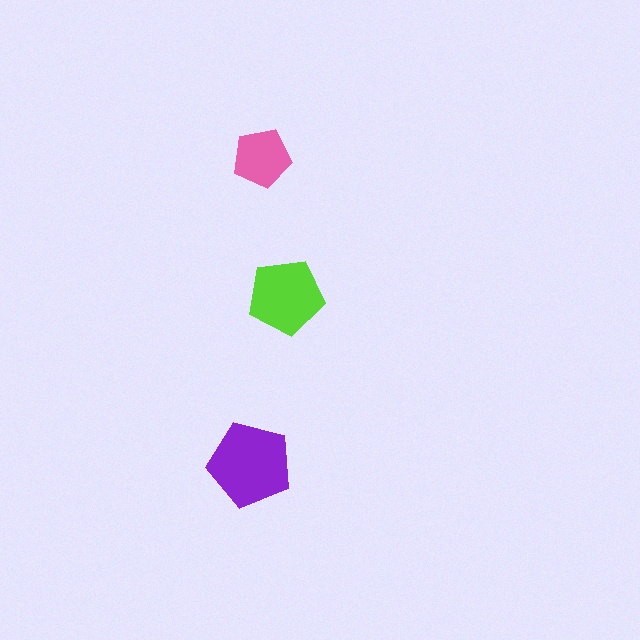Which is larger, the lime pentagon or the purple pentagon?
The purple one.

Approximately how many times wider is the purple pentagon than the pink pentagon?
About 1.5 times wider.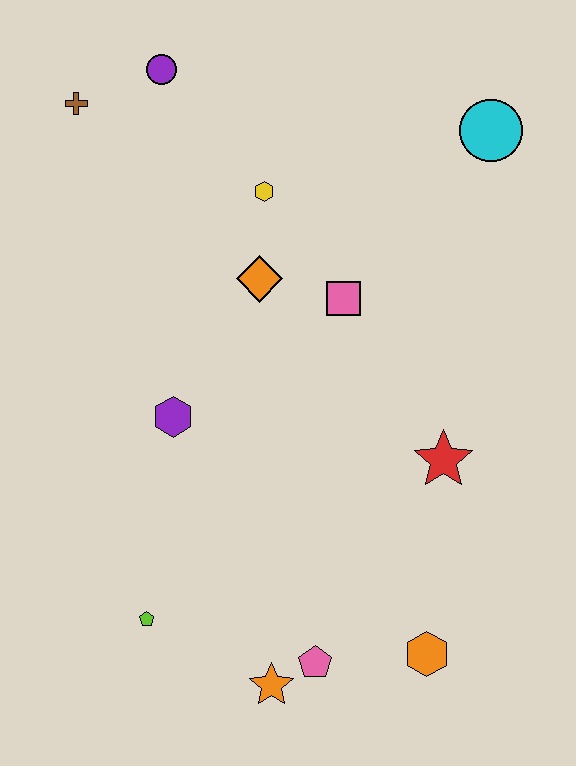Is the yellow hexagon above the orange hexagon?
Yes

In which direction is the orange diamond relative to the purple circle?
The orange diamond is below the purple circle.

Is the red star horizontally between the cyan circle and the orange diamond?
Yes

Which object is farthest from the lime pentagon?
The cyan circle is farthest from the lime pentagon.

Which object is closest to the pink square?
The orange diamond is closest to the pink square.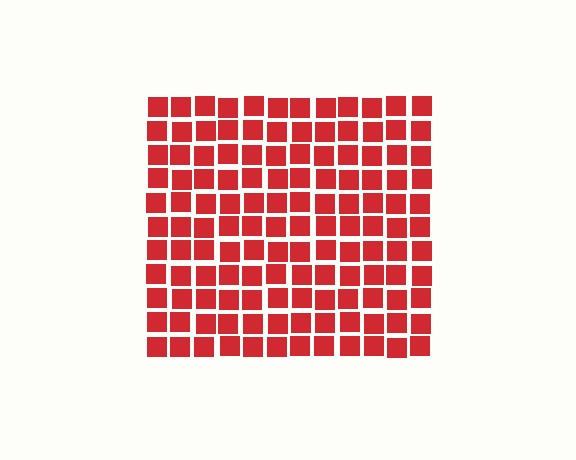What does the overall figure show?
The overall figure shows a square.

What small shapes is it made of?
It is made of small squares.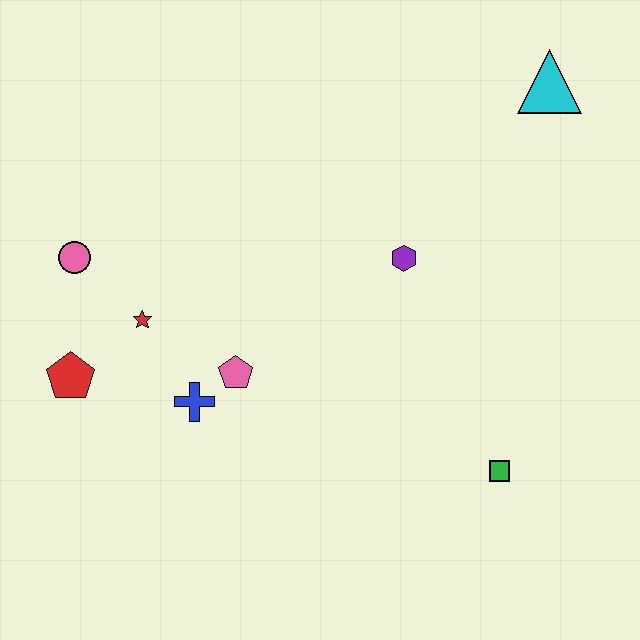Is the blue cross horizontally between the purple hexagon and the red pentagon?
Yes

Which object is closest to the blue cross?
The pink pentagon is closest to the blue cross.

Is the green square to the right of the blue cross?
Yes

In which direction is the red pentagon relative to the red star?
The red pentagon is to the left of the red star.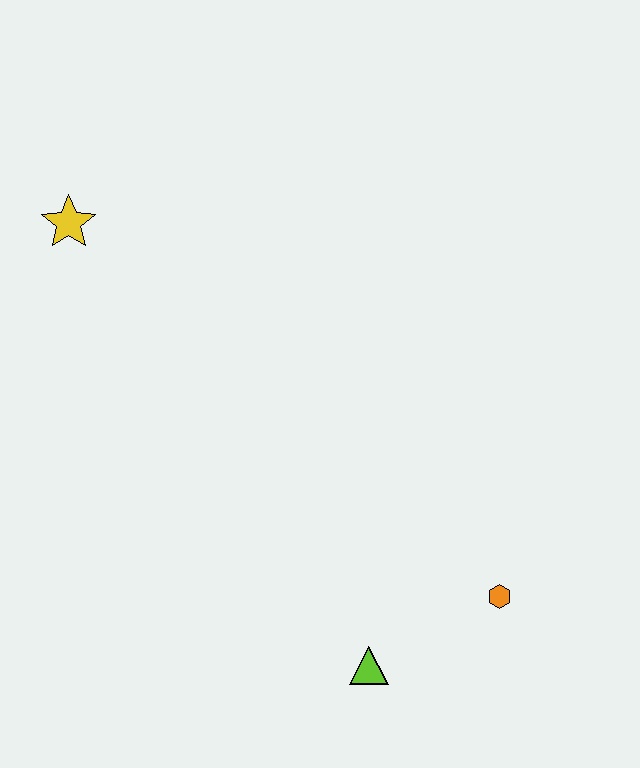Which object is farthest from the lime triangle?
The yellow star is farthest from the lime triangle.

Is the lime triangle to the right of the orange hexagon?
No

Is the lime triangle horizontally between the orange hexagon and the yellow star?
Yes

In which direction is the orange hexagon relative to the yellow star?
The orange hexagon is to the right of the yellow star.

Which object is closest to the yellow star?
The lime triangle is closest to the yellow star.